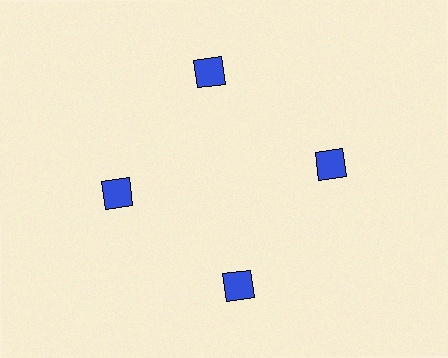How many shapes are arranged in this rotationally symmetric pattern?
There are 4 shapes, arranged in 4 groups of 1.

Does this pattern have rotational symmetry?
Yes, this pattern has 4-fold rotational symmetry. It looks the same after rotating 90 degrees around the center.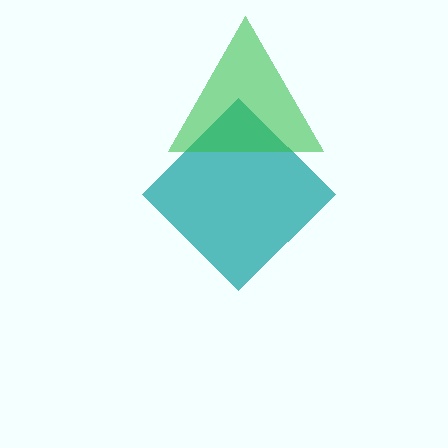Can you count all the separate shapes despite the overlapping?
Yes, there are 2 separate shapes.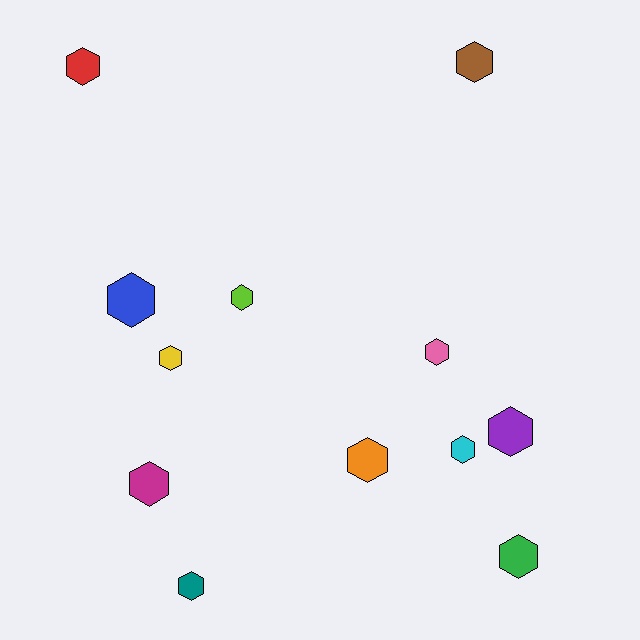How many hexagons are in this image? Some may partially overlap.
There are 12 hexagons.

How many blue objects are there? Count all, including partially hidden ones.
There is 1 blue object.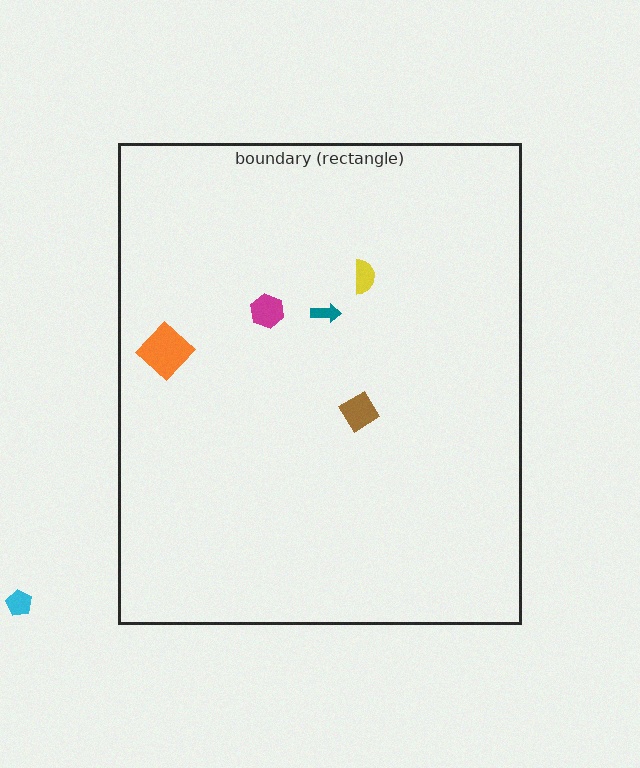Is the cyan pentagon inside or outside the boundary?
Outside.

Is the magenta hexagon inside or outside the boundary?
Inside.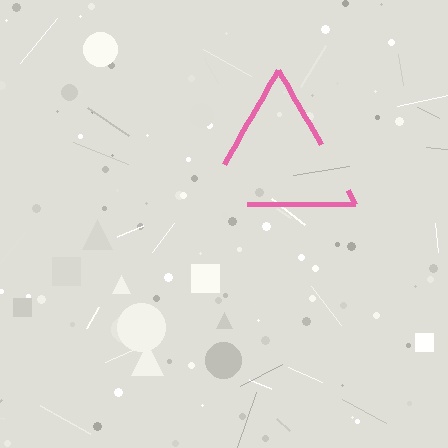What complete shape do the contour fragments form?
The contour fragments form a triangle.